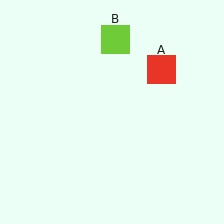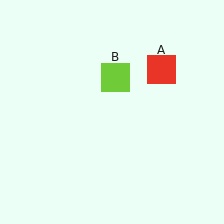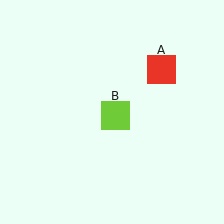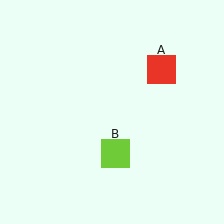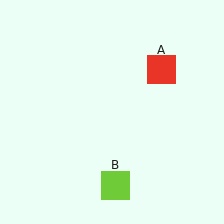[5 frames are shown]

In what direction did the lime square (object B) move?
The lime square (object B) moved down.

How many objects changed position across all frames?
1 object changed position: lime square (object B).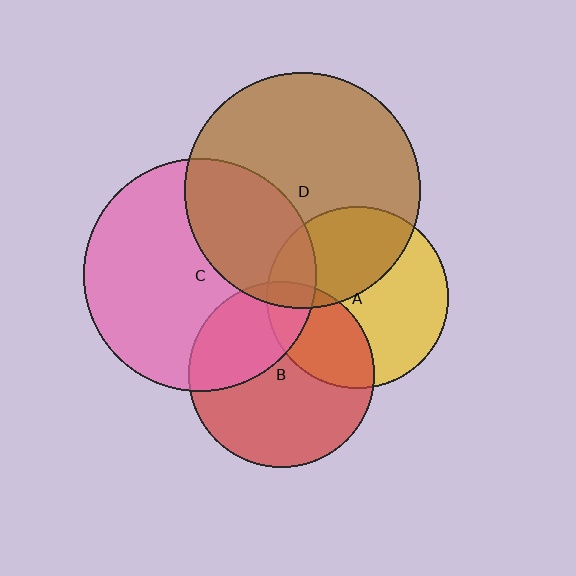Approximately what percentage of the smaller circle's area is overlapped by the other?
Approximately 30%.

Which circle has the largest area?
Circle D (brown).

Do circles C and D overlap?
Yes.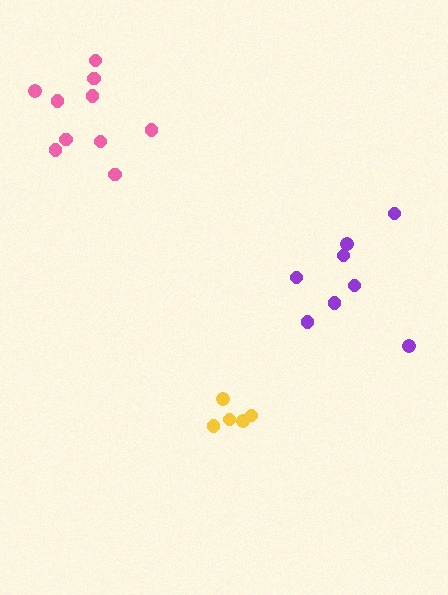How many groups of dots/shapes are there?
There are 3 groups.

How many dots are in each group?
Group 1: 10 dots, Group 2: 5 dots, Group 3: 8 dots (23 total).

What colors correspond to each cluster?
The clusters are colored: pink, yellow, purple.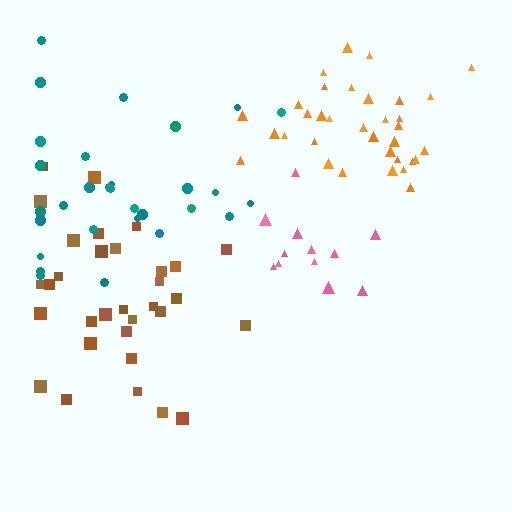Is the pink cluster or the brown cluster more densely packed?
Brown.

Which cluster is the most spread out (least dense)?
Teal.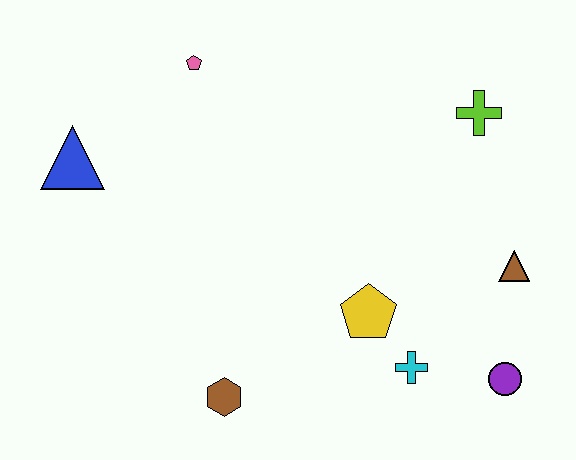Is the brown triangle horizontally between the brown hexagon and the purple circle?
No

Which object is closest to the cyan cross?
The yellow pentagon is closest to the cyan cross.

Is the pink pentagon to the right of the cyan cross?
No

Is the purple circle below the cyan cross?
Yes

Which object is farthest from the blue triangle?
The purple circle is farthest from the blue triangle.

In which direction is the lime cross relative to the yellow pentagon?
The lime cross is above the yellow pentagon.